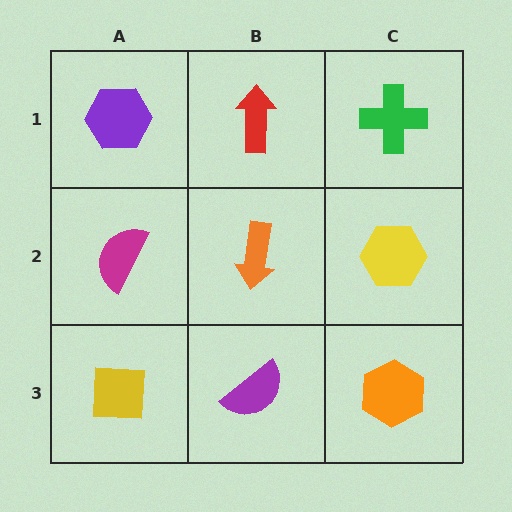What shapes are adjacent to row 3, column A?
A magenta semicircle (row 2, column A), a purple semicircle (row 3, column B).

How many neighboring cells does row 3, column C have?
2.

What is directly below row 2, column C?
An orange hexagon.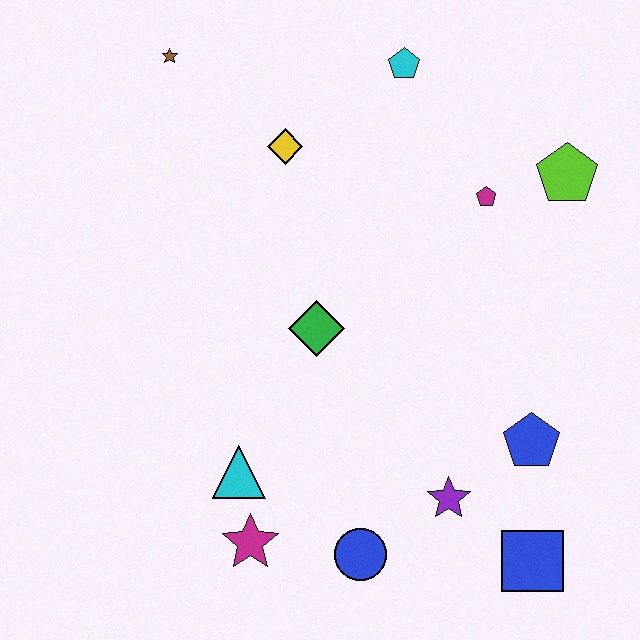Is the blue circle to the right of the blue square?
No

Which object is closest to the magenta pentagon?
The lime pentagon is closest to the magenta pentagon.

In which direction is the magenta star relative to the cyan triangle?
The magenta star is below the cyan triangle.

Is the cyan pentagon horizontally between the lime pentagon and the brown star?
Yes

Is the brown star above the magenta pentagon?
Yes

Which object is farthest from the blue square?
The brown star is farthest from the blue square.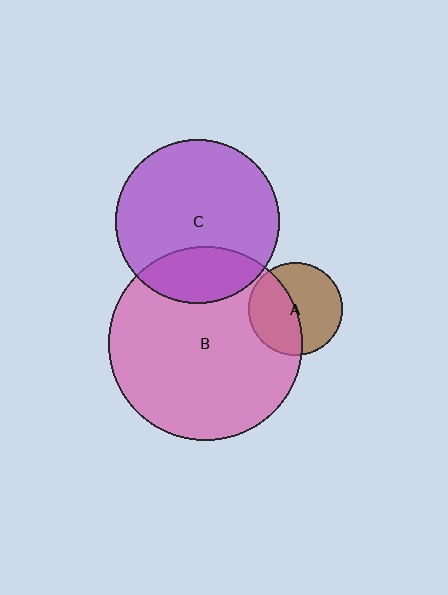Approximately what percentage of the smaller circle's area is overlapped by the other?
Approximately 25%.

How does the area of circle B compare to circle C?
Approximately 1.4 times.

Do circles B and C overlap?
Yes.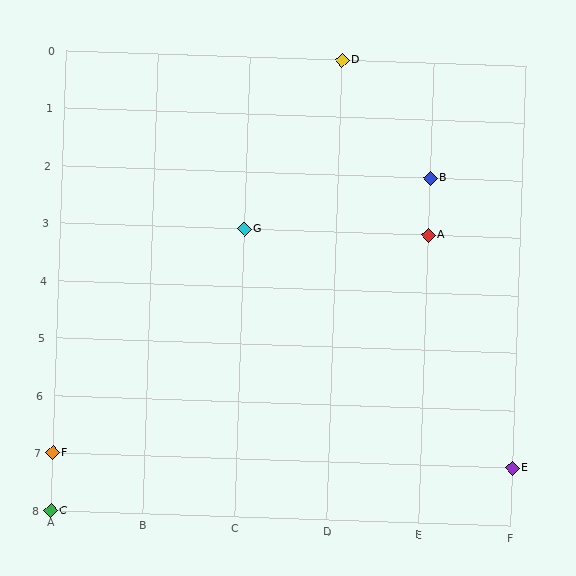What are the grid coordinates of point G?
Point G is at grid coordinates (C, 3).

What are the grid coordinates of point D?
Point D is at grid coordinates (D, 0).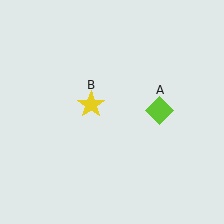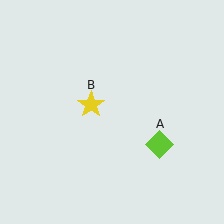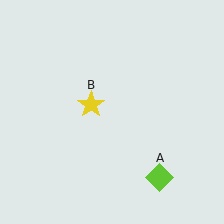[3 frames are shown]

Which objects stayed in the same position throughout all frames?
Yellow star (object B) remained stationary.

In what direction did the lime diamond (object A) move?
The lime diamond (object A) moved down.